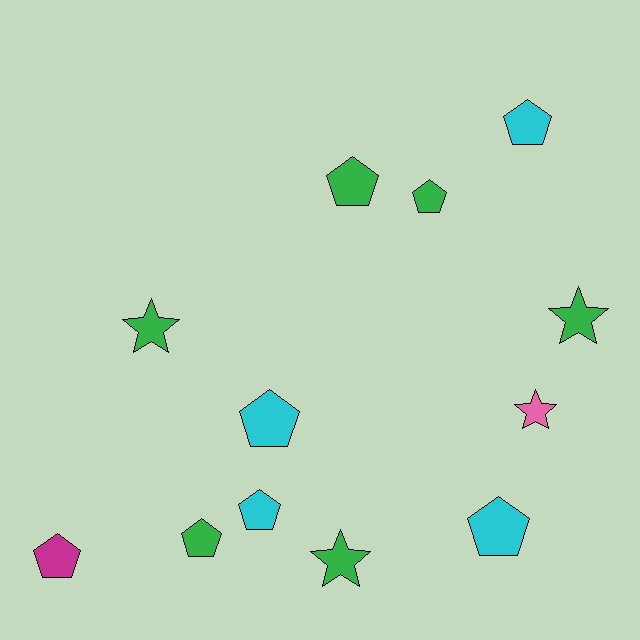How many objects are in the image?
There are 12 objects.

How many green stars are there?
There are 3 green stars.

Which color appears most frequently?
Green, with 6 objects.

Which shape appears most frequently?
Pentagon, with 8 objects.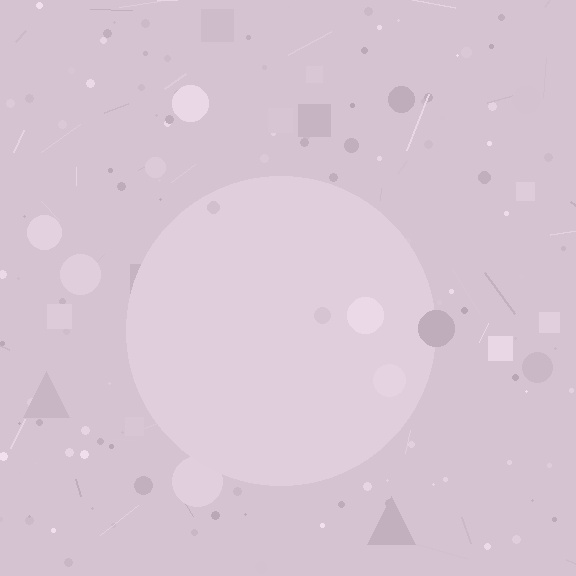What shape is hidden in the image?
A circle is hidden in the image.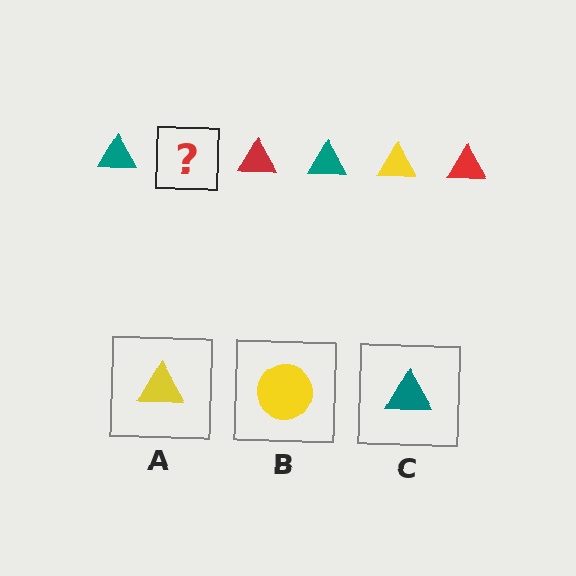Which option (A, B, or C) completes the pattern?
A.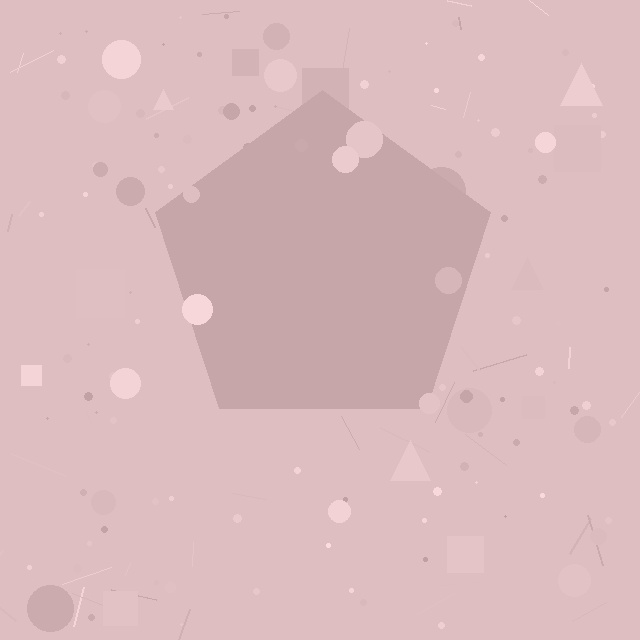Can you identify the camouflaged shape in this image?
The camouflaged shape is a pentagon.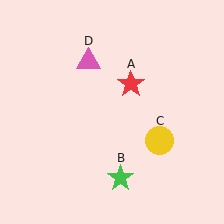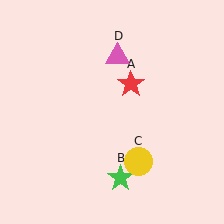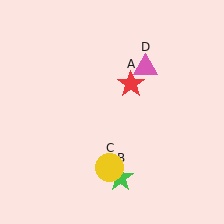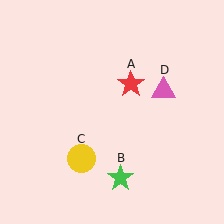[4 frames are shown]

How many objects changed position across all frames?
2 objects changed position: yellow circle (object C), pink triangle (object D).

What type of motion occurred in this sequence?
The yellow circle (object C), pink triangle (object D) rotated clockwise around the center of the scene.